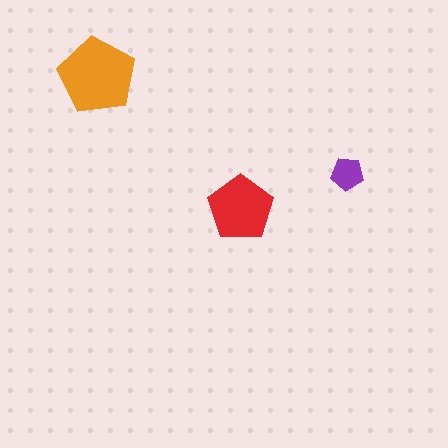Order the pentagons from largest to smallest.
the orange one, the red one, the purple one.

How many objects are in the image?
There are 3 objects in the image.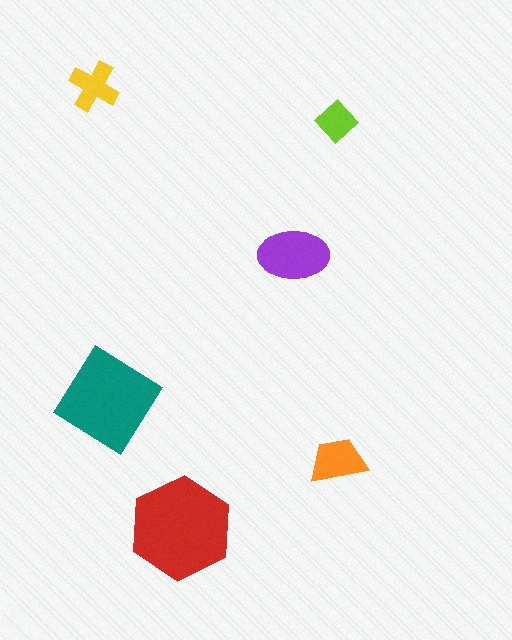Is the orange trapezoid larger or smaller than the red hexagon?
Smaller.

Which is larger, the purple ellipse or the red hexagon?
The red hexagon.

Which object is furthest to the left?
The yellow cross is leftmost.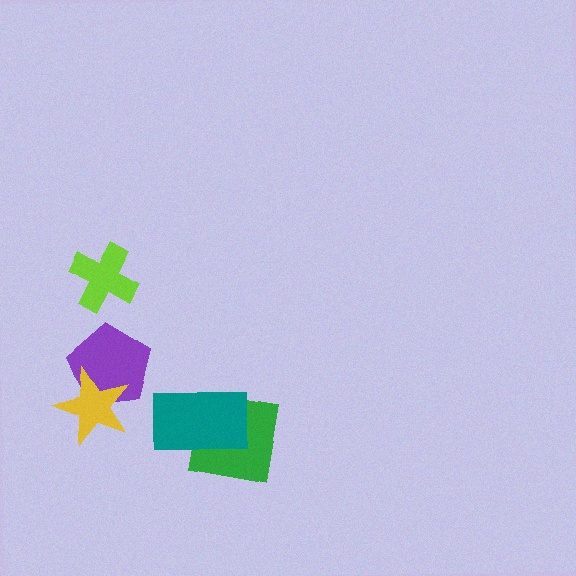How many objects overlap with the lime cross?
0 objects overlap with the lime cross.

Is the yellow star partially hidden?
No, no other shape covers it.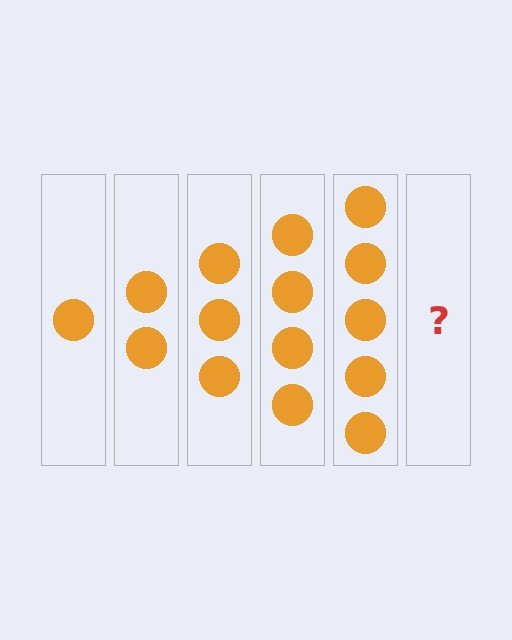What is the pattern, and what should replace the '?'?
The pattern is that each step adds one more circle. The '?' should be 6 circles.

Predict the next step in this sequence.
The next step is 6 circles.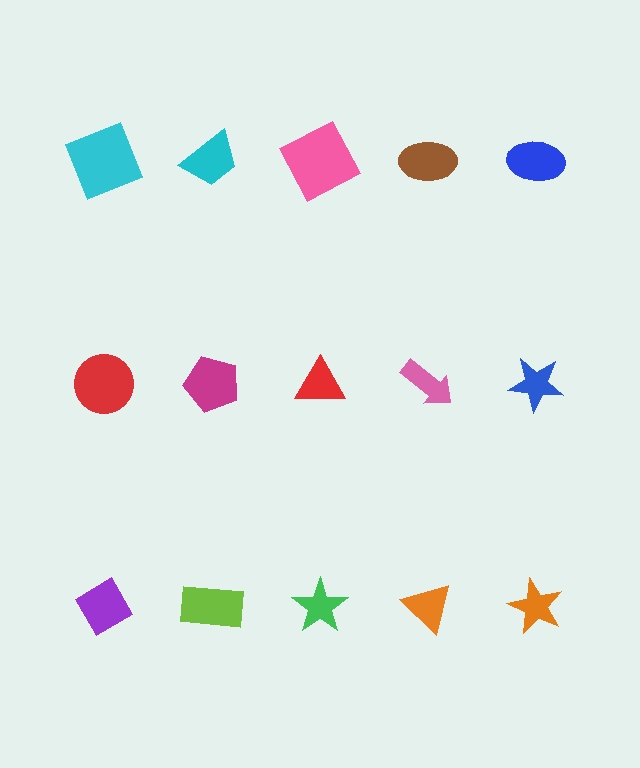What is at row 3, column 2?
A lime rectangle.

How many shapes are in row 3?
5 shapes.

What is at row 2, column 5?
A blue star.